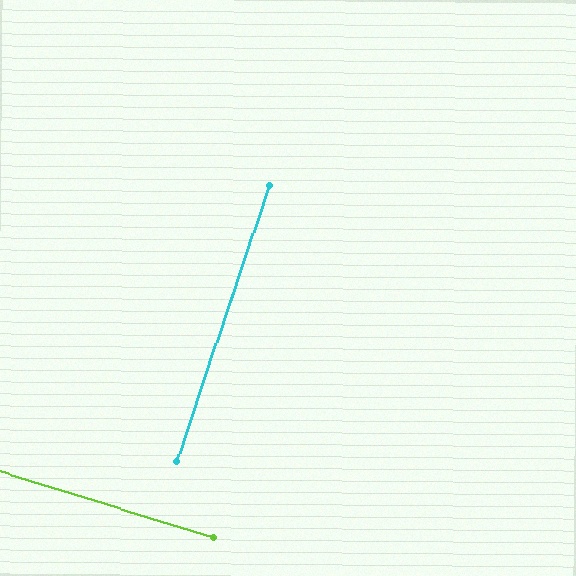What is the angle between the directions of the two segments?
Approximately 89 degrees.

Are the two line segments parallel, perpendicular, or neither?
Perpendicular — they meet at approximately 89°.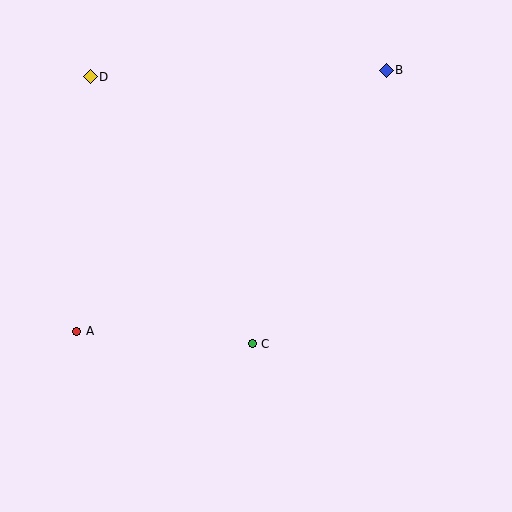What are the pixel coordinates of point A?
Point A is at (77, 331).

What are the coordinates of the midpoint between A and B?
The midpoint between A and B is at (232, 201).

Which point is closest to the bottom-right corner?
Point C is closest to the bottom-right corner.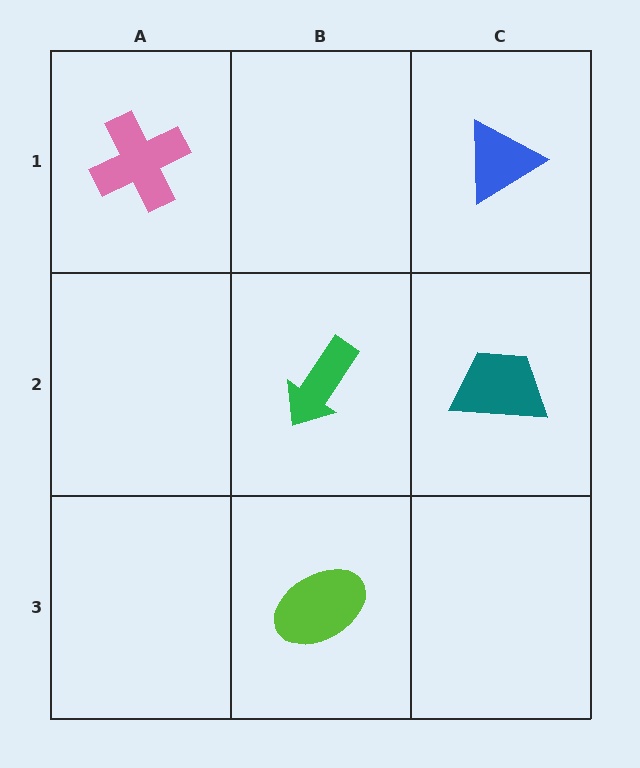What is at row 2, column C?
A teal trapezoid.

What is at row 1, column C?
A blue triangle.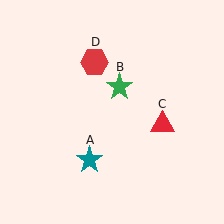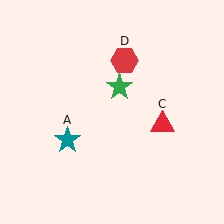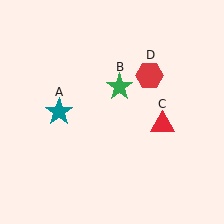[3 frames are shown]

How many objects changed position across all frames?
2 objects changed position: teal star (object A), red hexagon (object D).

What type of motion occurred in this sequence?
The teal star (object A), red hexagon (object D) rotated clockwise around the center of the scene.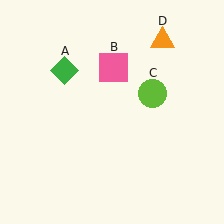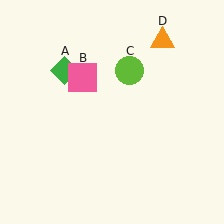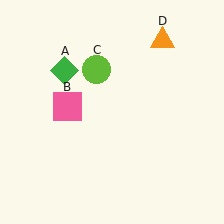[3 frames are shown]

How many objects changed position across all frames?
2 objects changed position: pink square (object B), lime circle (object C).